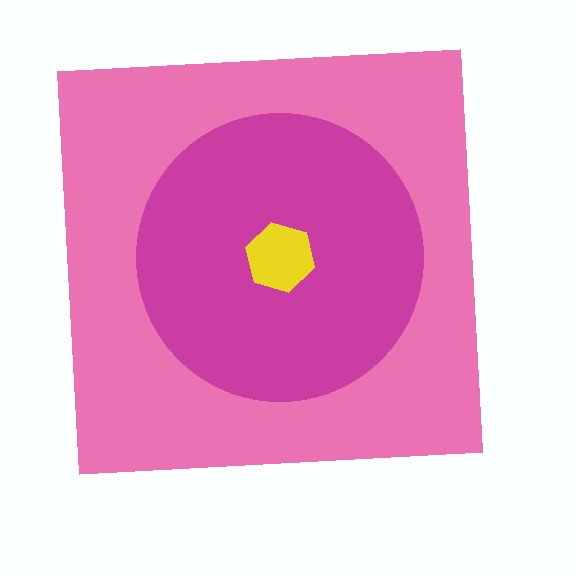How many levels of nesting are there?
3.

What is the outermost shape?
The pink square.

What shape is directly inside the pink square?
The magenta circle.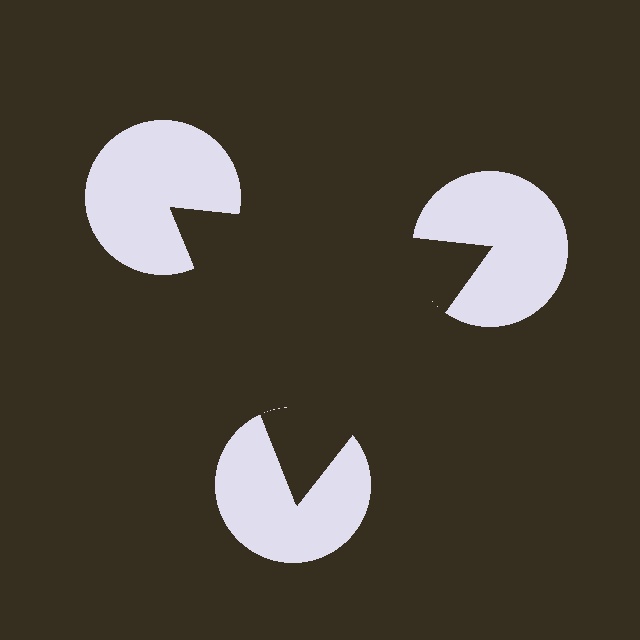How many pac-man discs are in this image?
There are 3 — one at each vertex of the illusory triangle.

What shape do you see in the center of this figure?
An illusory triangle — its edges are inferred from the aligned wedge cuts in the pac-man discs, not physically drawn.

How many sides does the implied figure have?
3 sides.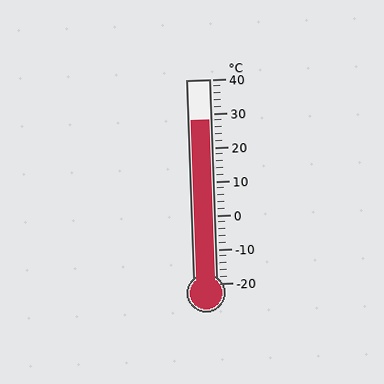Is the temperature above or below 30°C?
The temperature is below 30°C.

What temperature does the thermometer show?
The thermometer shows approximately 28°C.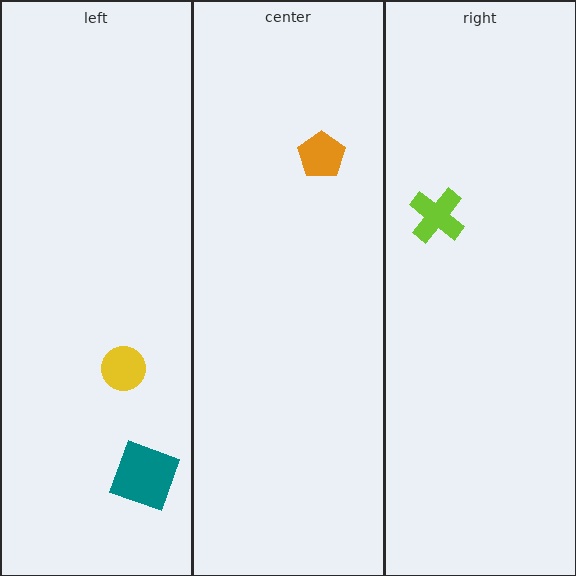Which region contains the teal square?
The left region.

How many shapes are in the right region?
1.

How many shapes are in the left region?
2.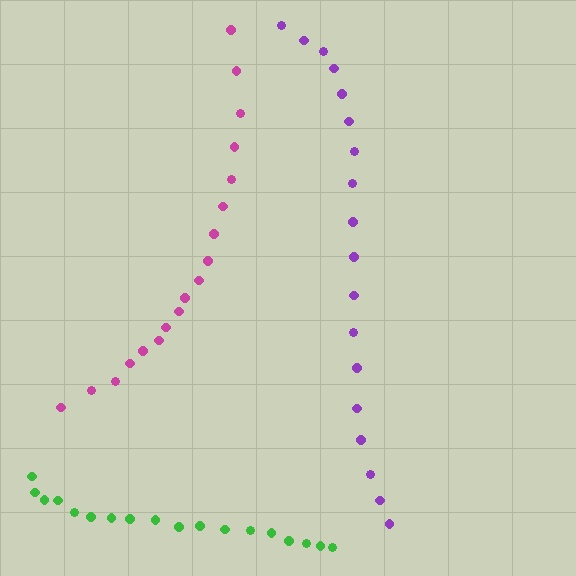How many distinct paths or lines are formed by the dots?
There are 3 distinct paths.